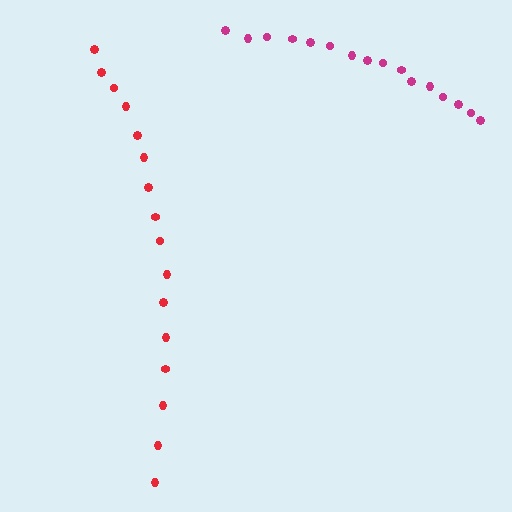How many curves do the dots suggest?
There are 2 distinct paths.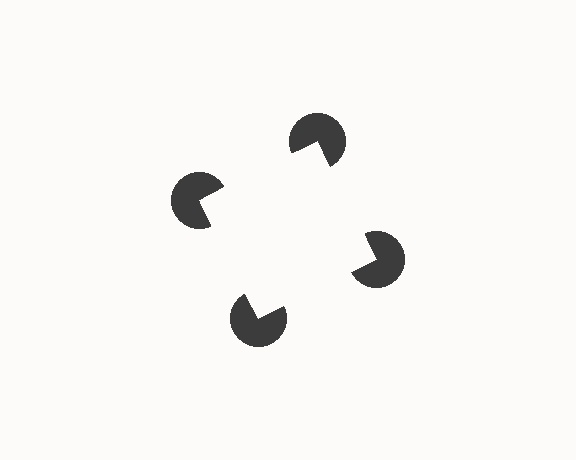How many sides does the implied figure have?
4 sides.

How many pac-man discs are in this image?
There are 4 — one at each vertex of the illusory square.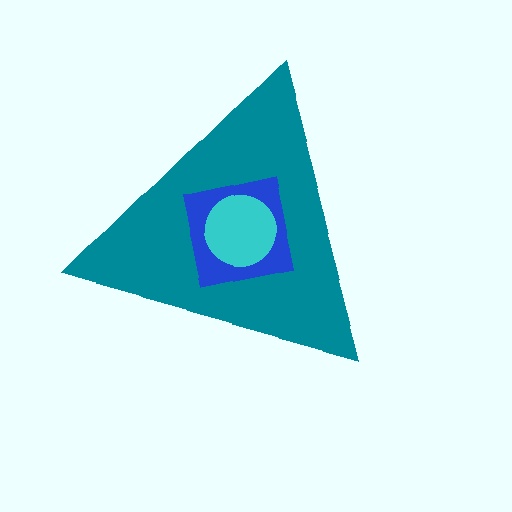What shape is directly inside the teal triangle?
The blue square.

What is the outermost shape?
The teal triangle.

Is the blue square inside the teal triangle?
Yes.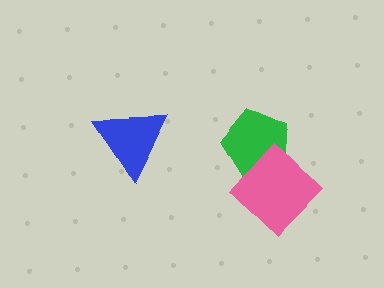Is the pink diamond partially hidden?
No, no other shape covers it.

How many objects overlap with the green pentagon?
1 object overlaps with the green pentagon.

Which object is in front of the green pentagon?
The pink diamond is in front of the green pentagon.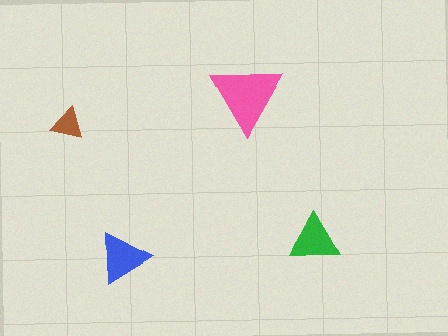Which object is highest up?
The pink triangle is topmost.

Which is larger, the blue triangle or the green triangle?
The blue one.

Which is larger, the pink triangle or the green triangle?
The pink one.